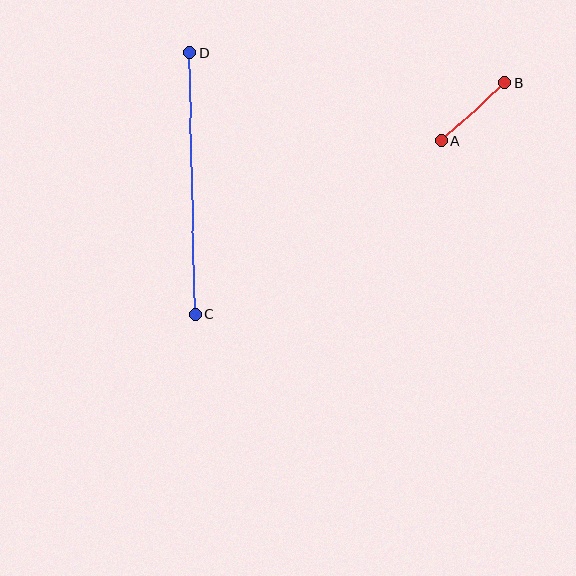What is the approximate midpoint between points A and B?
The midpoint is at approximately (473, 112) pixels.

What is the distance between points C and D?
The distance is approximately 261 pixels.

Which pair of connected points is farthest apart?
Points C and D are farthest apart.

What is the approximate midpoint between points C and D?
The midpoint is at approximately (192, 184) pixels.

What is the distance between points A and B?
The distance is approximately 86 pixels.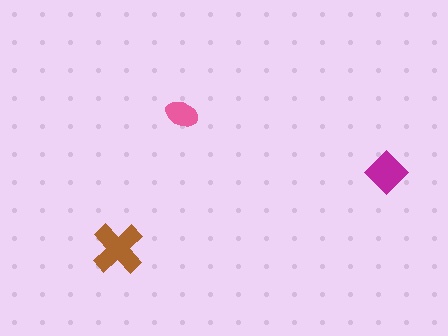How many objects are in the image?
There are 3 objects in the image.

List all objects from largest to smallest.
The brown cross, the magenta diamond, the pink ellipse.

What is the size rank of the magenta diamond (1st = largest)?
2nd.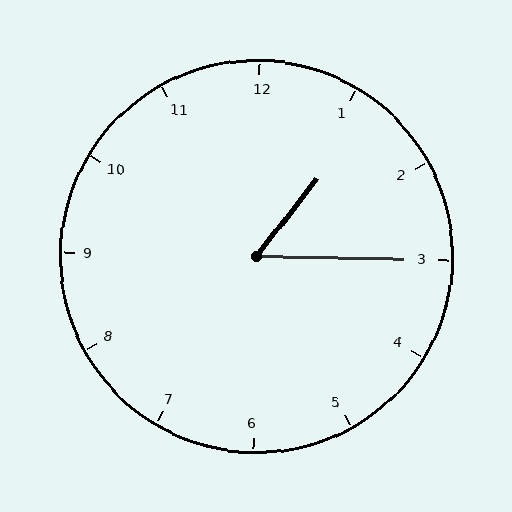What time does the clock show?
1:15.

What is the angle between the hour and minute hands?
Approximately 52 degrees.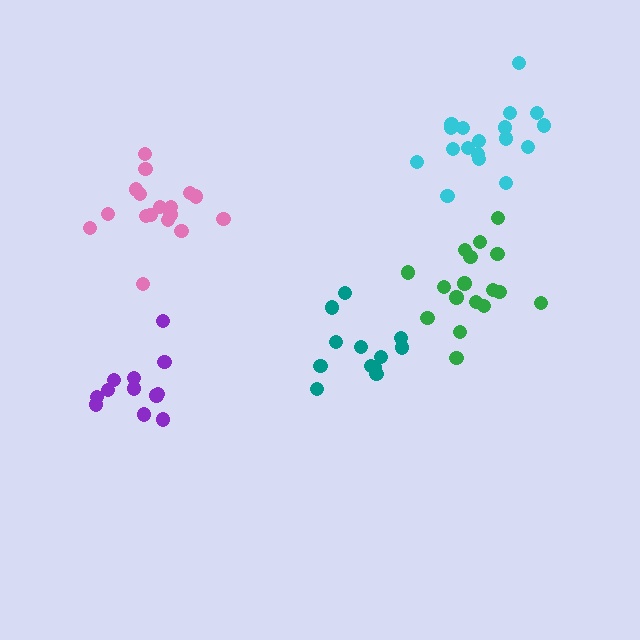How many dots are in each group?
Group 1: 17 dots, Group 2: 18 dots, Group 3: 12 dots, Group 4: 17 dots, Group 5: 12 dots (76 total).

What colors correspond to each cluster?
The clusters are colored: green, cyan, purple, pink, teal.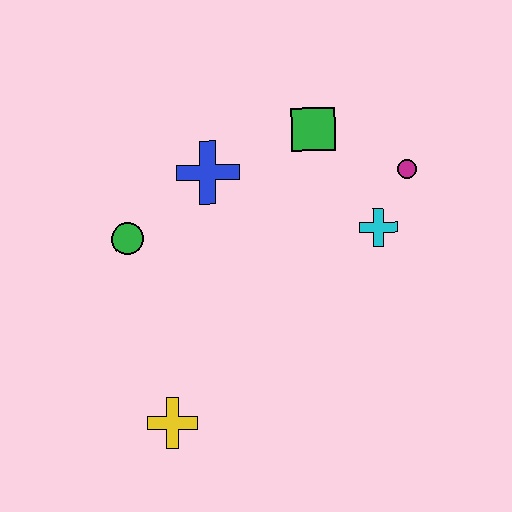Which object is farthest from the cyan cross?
The yellow cross is farthest from the cyan cross.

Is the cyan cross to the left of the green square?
No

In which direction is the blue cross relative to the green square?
The blue cross is to the left of the green square.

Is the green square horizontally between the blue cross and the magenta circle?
Yes